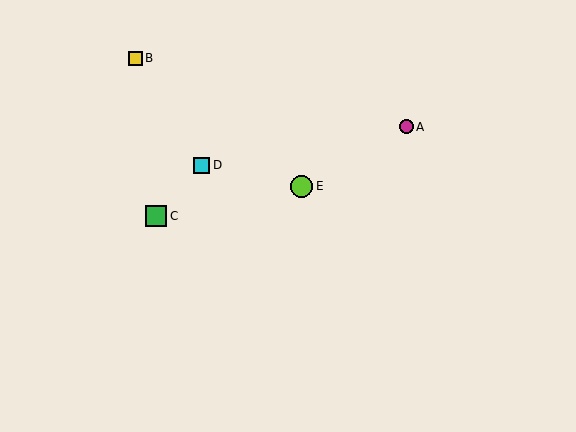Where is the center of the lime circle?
The center of the lime circle is at (302, 186).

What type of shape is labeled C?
Shape C is a green square.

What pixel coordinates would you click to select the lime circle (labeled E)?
Click at (302, 186) to select the lime circle E.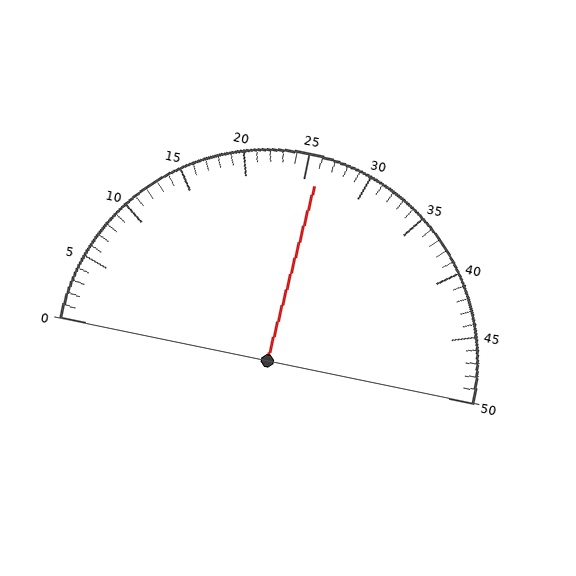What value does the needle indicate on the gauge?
The needle indicates approximately 26.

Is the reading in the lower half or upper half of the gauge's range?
The reading is in the upper half of the range (0 to 50).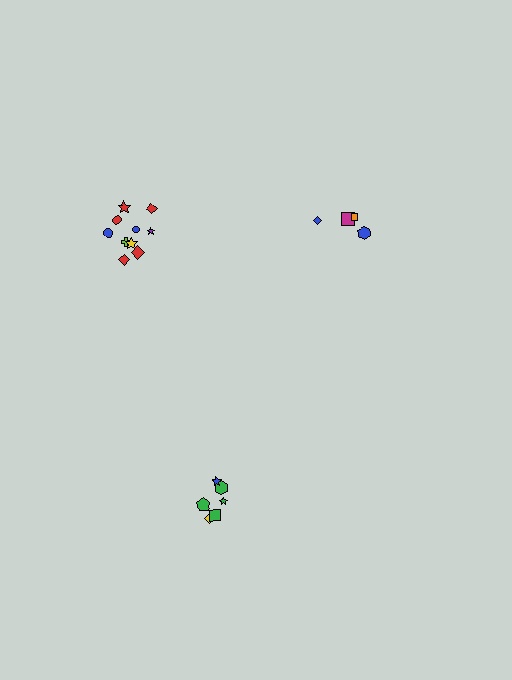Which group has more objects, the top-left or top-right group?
The top-left group.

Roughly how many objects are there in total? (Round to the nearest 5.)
Roughly 20 objects in total.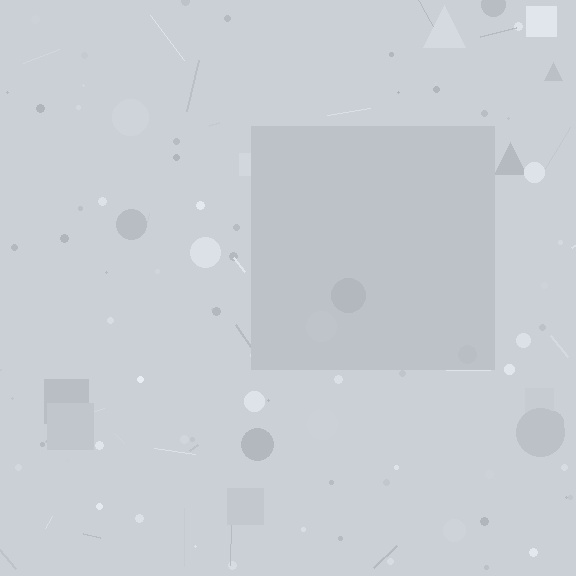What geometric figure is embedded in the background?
A square is embedded in the background.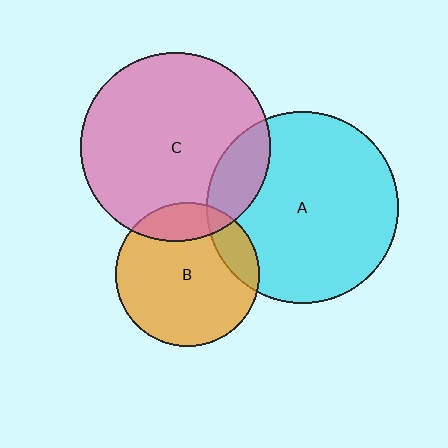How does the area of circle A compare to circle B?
Approximately 1.8 times.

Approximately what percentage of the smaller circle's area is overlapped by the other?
Approximately 15%.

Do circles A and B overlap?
Yes.